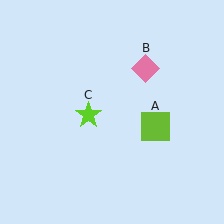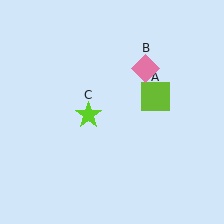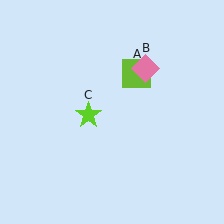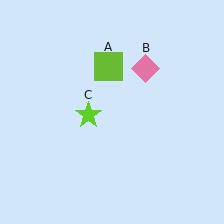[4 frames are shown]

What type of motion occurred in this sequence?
The lime square (object A) rotated counterclockwise around the center of the scene.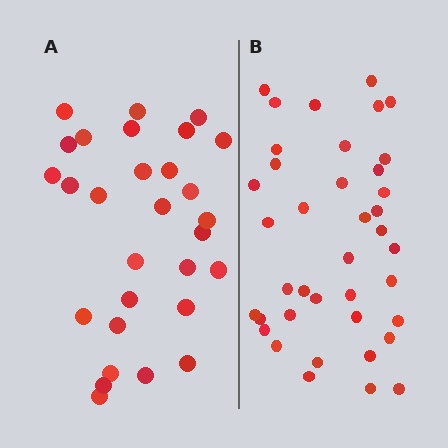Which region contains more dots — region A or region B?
Region B (the right region) has more dots.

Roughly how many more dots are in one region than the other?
Region B has roughly 10 or so more dots than region A.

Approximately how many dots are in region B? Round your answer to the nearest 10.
About 40 dots. (The exact count is 39, which rounds to 40.)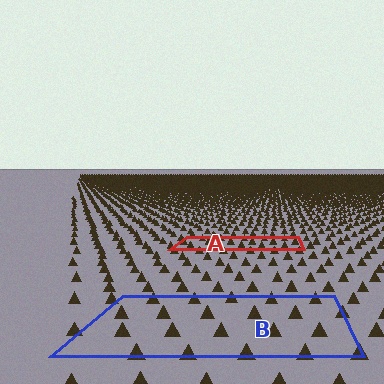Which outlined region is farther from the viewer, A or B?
Region A is farther from the viewer — the texture elements inside it appear smaller and more densely packed.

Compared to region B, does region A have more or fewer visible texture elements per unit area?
Region A has more texture elements per unit area — they are packed more densely because it is farther away.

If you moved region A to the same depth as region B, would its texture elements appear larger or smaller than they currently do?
They would appear larger. At a closer depth, the same texture elements are projected at a bigger on-screen size.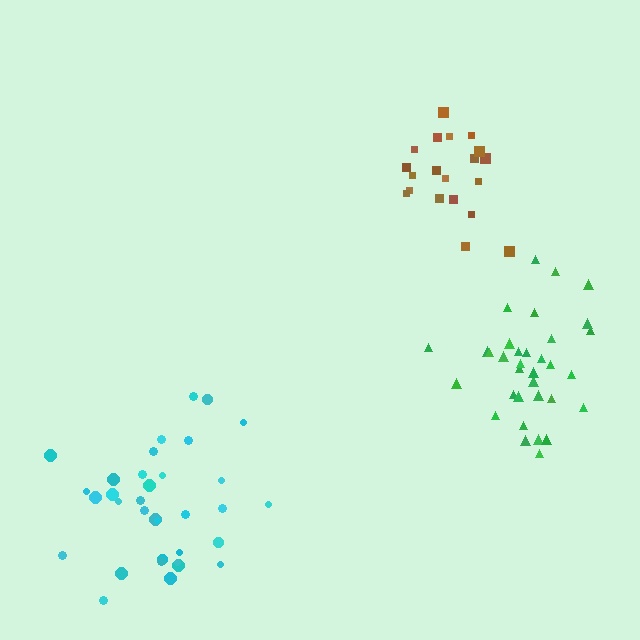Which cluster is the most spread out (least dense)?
Cyan.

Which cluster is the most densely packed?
Green.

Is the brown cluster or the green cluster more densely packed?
Green.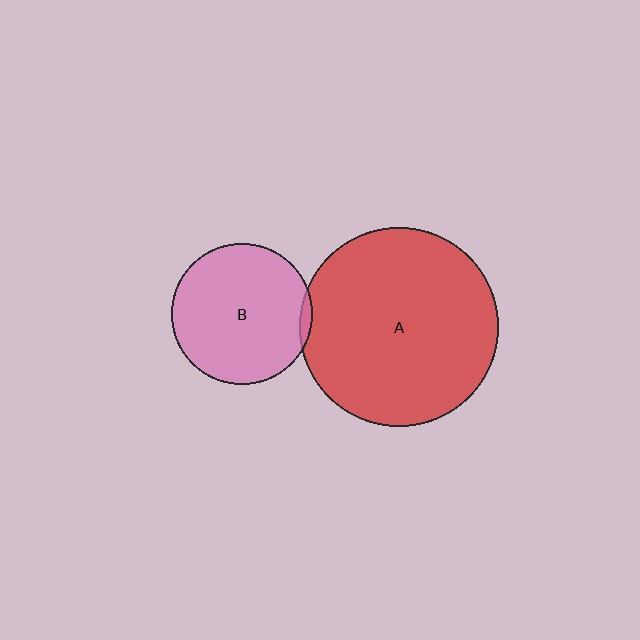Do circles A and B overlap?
Yes.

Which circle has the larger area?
Circle A (red).